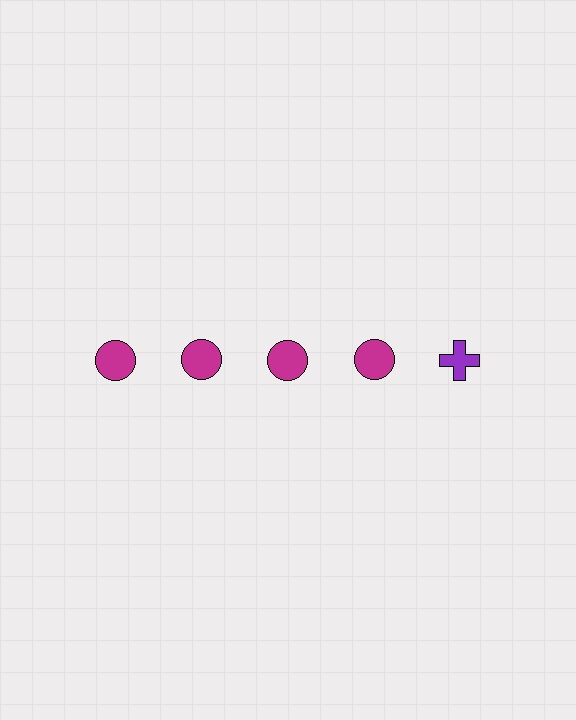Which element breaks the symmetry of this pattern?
The purple cross in the top row, rightmost column breaks the symmetry. All other shapes are magenta circles.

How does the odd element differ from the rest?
It differs in both color (purple instead of magenta) and shape (cross instead of circle).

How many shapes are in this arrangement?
There are 5 shapes arranged in a grid pattern.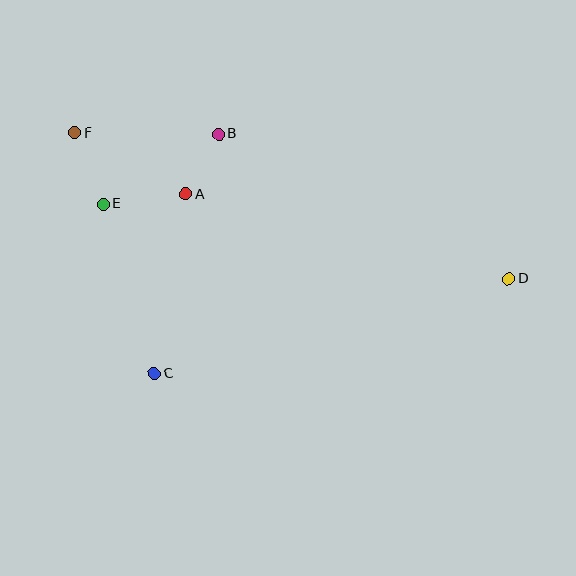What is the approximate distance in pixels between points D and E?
The distance between D and E is approximately 412 pixels.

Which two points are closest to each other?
Points A and B are closest to each other.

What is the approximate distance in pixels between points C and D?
The distance between C and D is approximately 366 pixels.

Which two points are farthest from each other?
Points D and F are farthest from each other.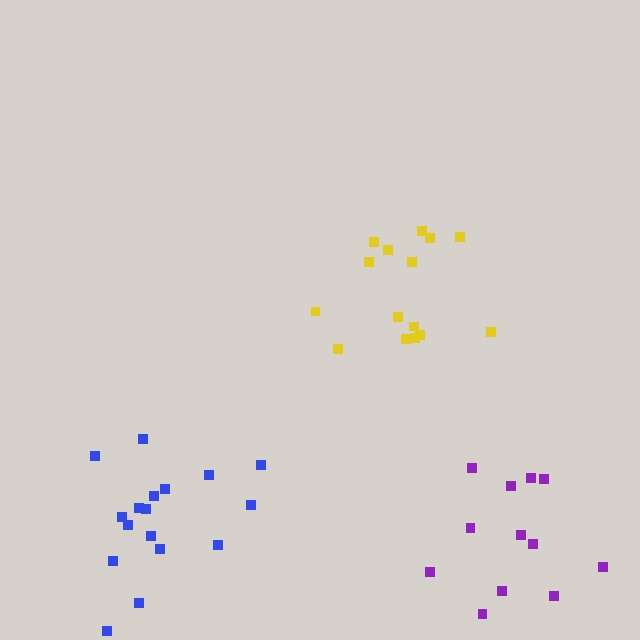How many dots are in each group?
Group 1: 12 dots, Group 2: 17 dots, Group 3: 15 dots (44 total).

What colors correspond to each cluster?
The clusters are colored: purple, blue, yellow.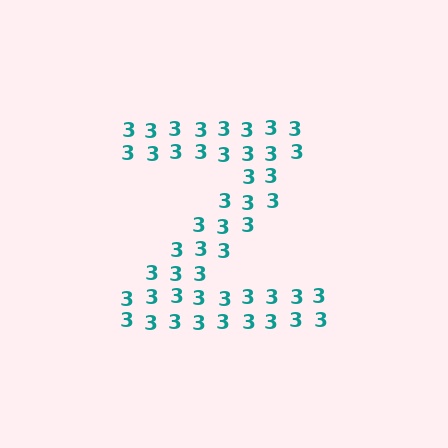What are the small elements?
The small elements are digit 3's.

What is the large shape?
The large shape is the letter Z.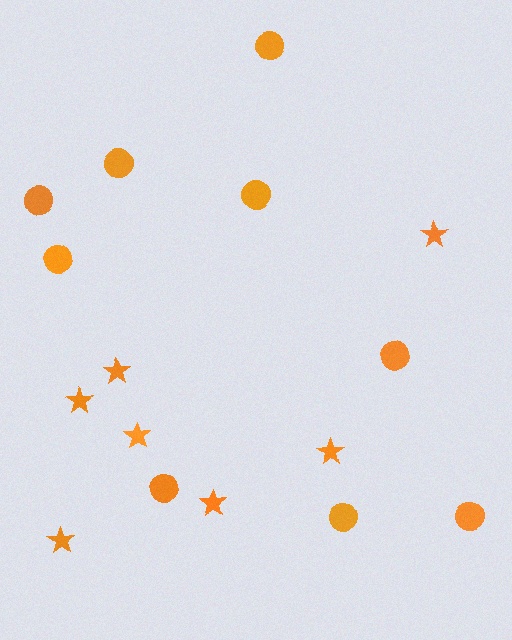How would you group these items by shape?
There are 2 groups: one group of stars (7) and one group of circles (9).